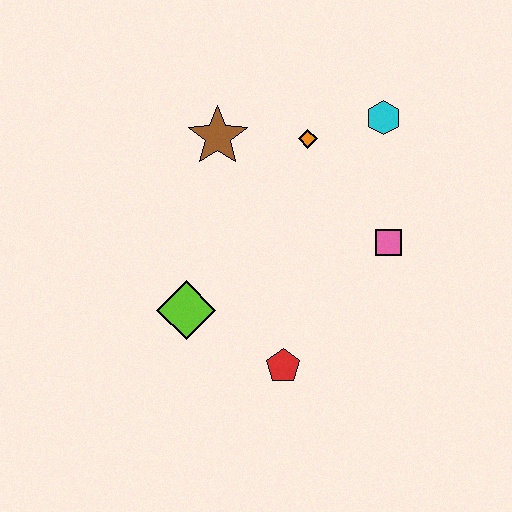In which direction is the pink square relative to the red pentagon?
The pink square is above the red pentagon.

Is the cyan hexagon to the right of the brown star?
Yes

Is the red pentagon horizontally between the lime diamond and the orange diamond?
Yes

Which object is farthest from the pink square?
The lime diamond is farthest from the pink square.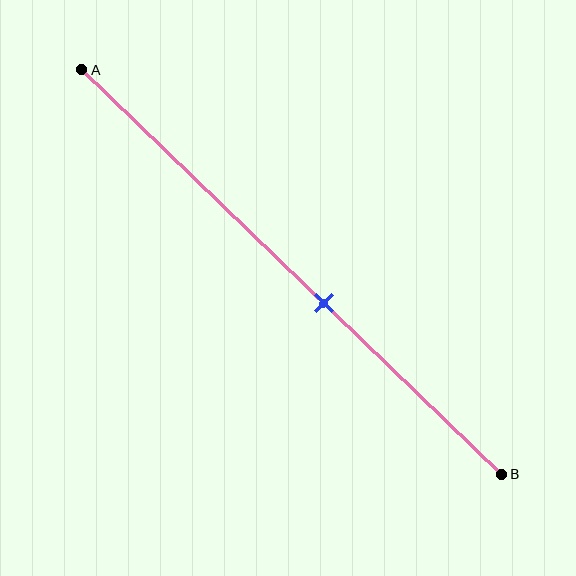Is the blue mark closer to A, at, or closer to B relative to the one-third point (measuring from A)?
The blue mark is closer to point B than the one-third point of segment AB.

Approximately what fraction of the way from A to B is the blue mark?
The blue mark is approximately 60% of the way from A to B.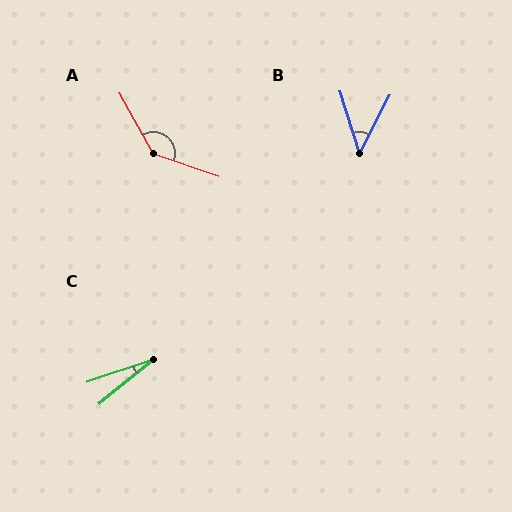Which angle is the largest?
A, at approximately 138 degrees.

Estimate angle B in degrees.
Approximately 45 degrees.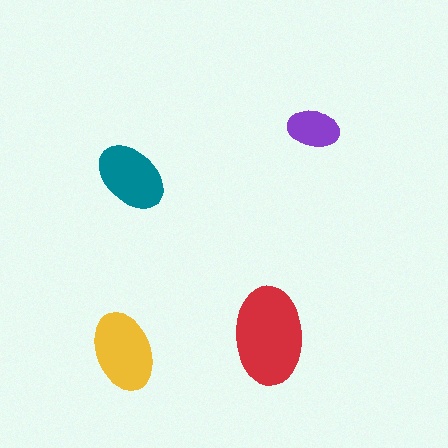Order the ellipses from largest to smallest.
the red one, the yellow one, the teal one, the purple one.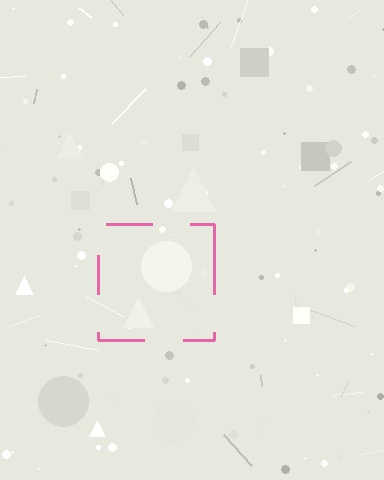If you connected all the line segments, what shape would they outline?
They would outline a square.